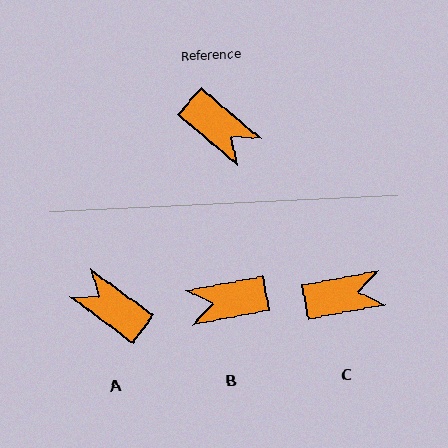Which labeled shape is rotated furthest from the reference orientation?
A, about 176 degrees away.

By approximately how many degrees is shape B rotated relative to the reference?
Approximately 129 degrees clockwise.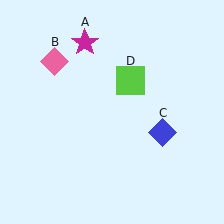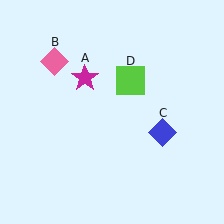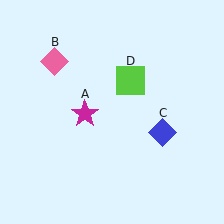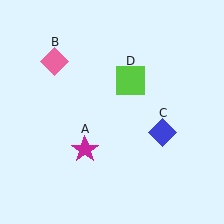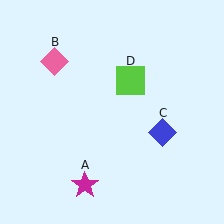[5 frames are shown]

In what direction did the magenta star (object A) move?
The magenta star (object A) moved down.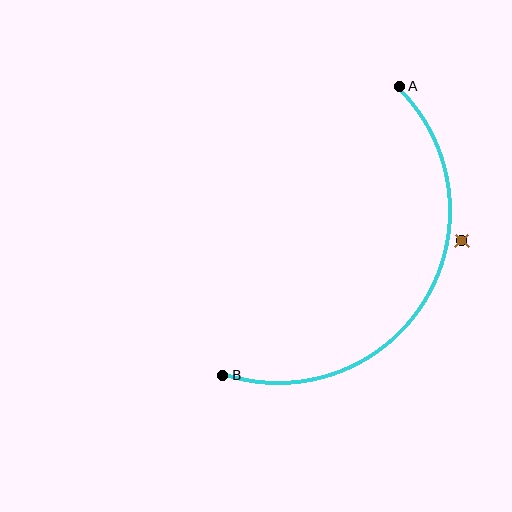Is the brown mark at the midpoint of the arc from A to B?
No — the brown mark does not lie on the arc at all. It sits slightly outside the curve.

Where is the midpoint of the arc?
The arc midpoint is the point on the curve farthest from the straight line joining A and B. It sits to the right of that line.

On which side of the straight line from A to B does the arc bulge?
The arc bulges to the right of the straight line connecting A and B.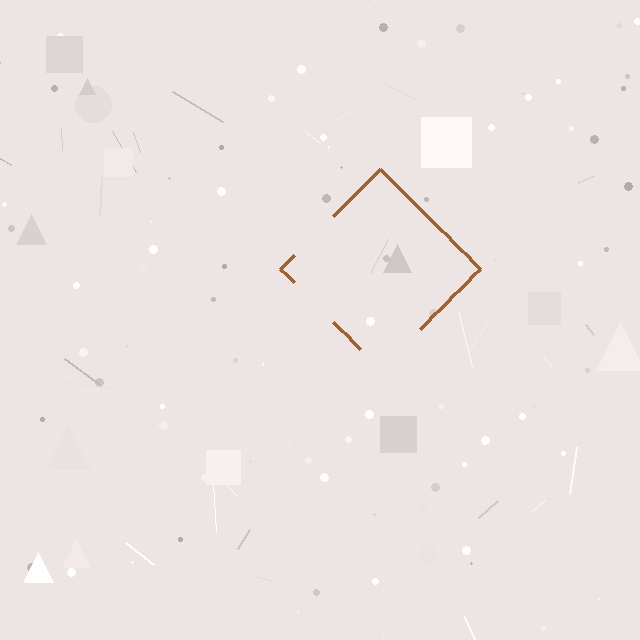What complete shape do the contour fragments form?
The contour fragments form a diamond.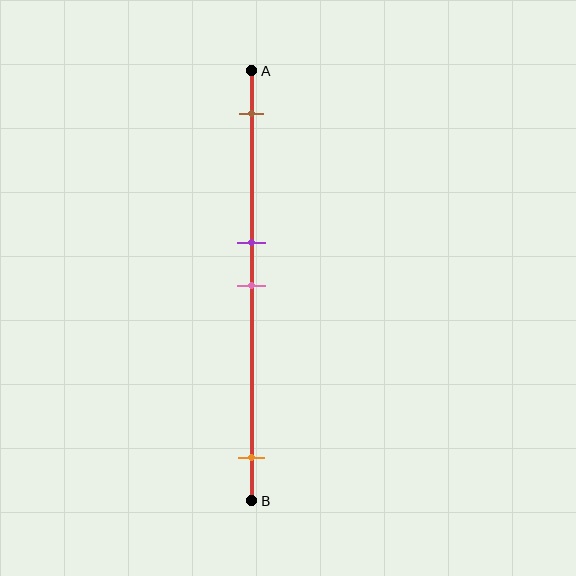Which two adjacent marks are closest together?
The purple and pink marks are the closest adjacent pair.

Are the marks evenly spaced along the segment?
No, the marks are not evenly spaced.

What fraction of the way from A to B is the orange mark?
The orange mark is approximately 90% (0.9) of the way from A to B.